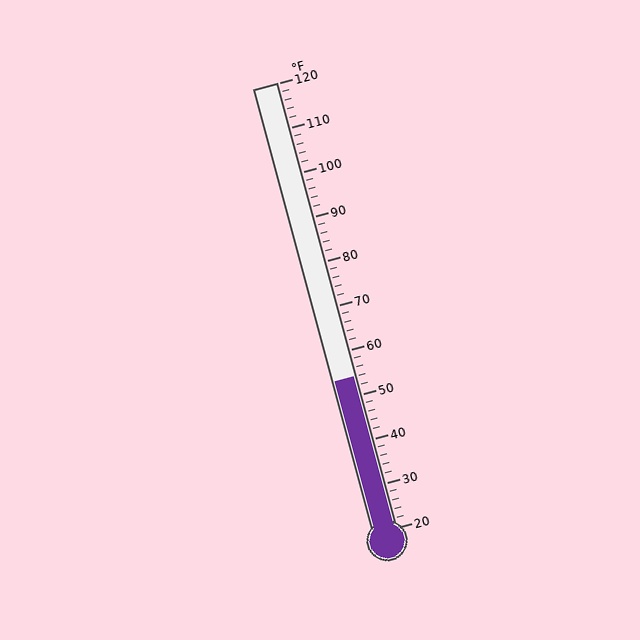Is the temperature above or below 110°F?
The temperature is below 110°F.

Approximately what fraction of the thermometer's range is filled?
The thermometer is filled to approximately 35% of its range.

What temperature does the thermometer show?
The thermometer shows approximately 54°F.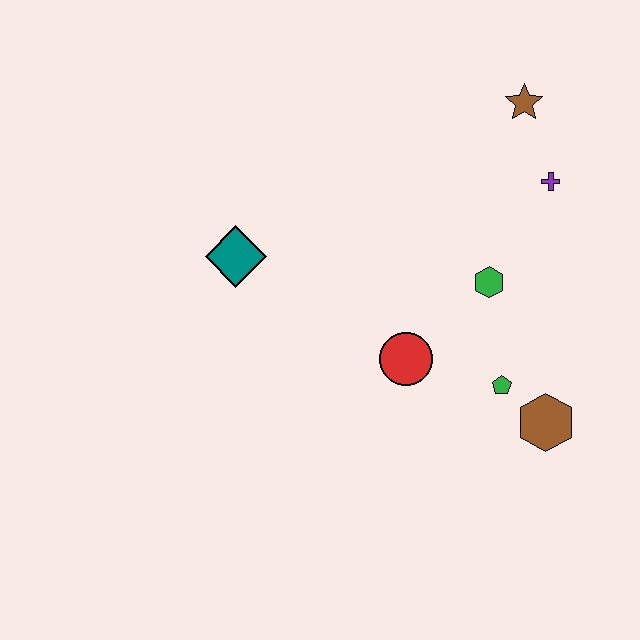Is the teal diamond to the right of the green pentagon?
No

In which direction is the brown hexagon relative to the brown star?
The brown hexagon is below the brown star.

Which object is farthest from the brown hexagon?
The teal diamond is farthest from the brown hexagon.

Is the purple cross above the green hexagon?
Yes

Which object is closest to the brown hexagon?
The green pentagon is closest to the brown hexagon.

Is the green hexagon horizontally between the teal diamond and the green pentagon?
Yes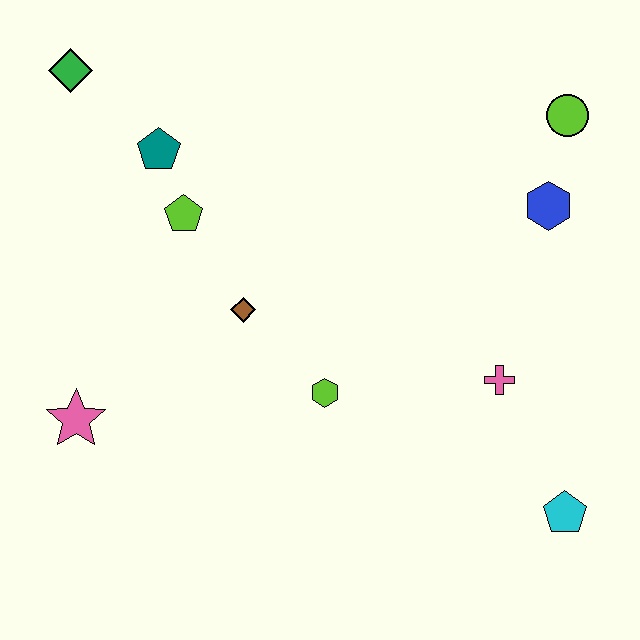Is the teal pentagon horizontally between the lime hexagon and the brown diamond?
No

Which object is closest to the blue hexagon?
The lime circle is closest to the blue hexagon.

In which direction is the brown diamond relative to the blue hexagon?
The brown diamond is to the left of the blue hexagon.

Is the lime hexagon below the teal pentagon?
Yes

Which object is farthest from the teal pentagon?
The cyan pentagon is farthest from the teal pentagon.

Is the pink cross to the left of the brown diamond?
No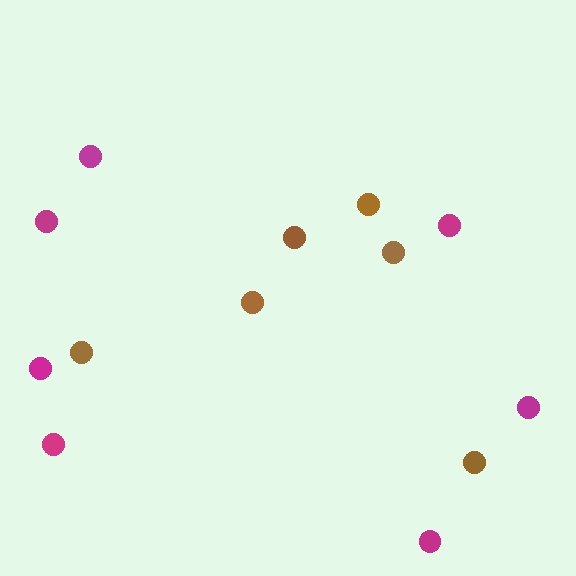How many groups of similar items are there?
There are 2 groups: one group of magenta circles (7) and one group of brown circles (6).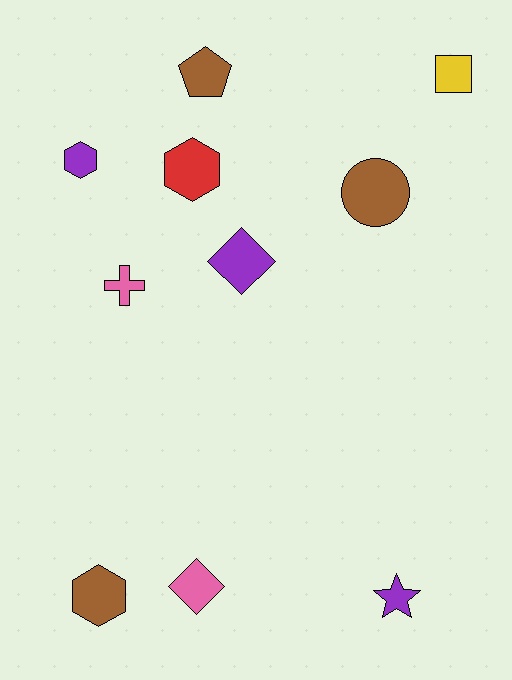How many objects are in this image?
There are 10 objects.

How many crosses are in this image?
There is 1 cross.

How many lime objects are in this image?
There are no lime objects.